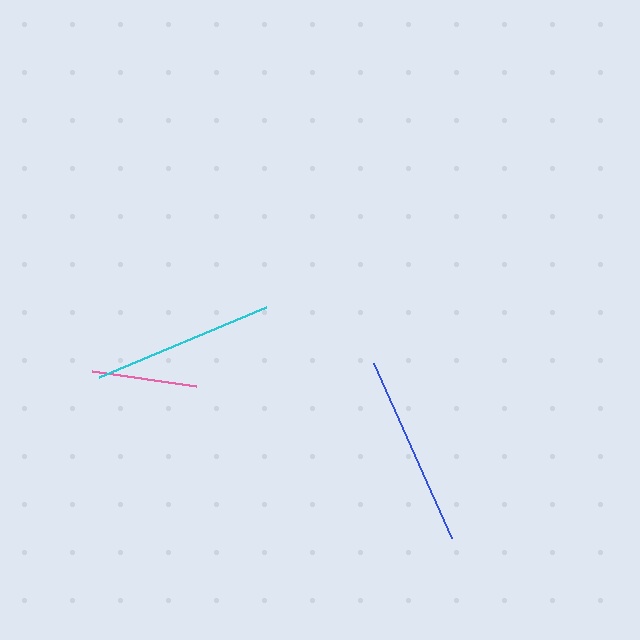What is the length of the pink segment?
The pink segment is approximately 105 pixels long.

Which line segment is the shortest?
The pink line is the shortest at approximately 105 pixels.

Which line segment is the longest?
The blue line is the longest at approximately 191 pixels.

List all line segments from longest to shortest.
From longest to shortest: blue, cyan, pink.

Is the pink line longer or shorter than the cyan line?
The cyan line is longer than the pink line.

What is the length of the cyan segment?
The cyan segment is approximately 181 pixels long.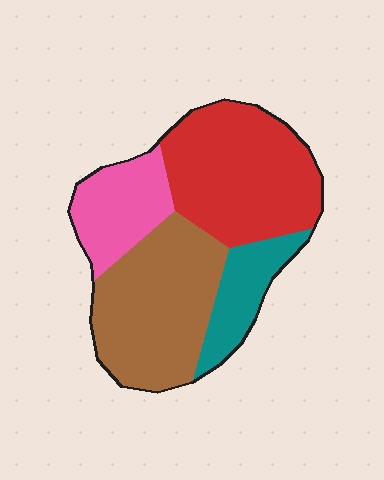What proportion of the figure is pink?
Pink covers about 15% of the figure.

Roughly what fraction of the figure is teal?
Teal takes up about one eighth (1/8) of the figure.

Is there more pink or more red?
Red.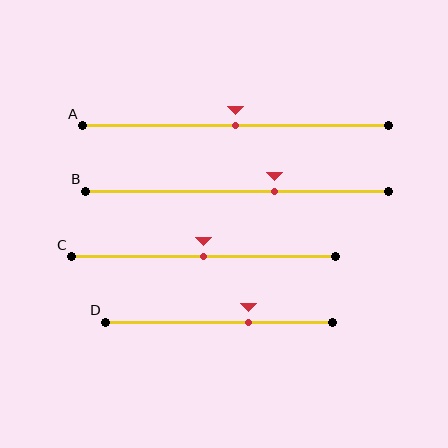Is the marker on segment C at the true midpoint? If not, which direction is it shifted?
Yes, the marker on segment C is at the true midpoint.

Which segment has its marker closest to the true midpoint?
Segment A has its marker closest to the true midpoint.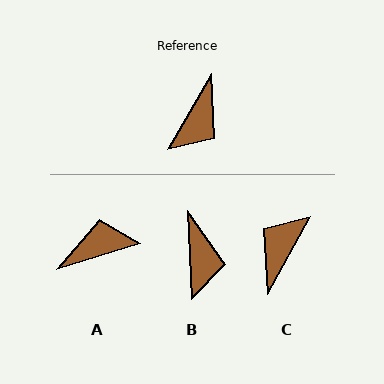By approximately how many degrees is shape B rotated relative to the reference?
Approximately 33 degrees counter-clockwise.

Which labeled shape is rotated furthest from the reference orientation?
C, about 179 degrees away.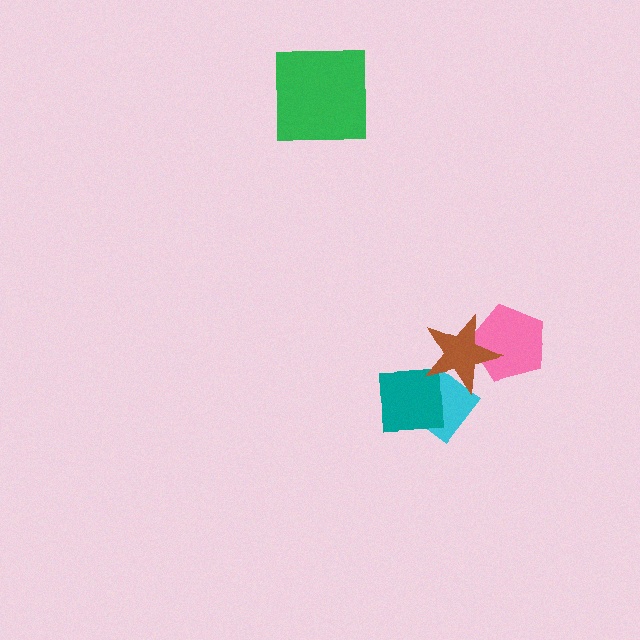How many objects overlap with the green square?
0 objects overlap with the green square.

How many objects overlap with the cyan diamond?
2 objects overlap with the cyan diamond.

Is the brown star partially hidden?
No, no other shape covers it.